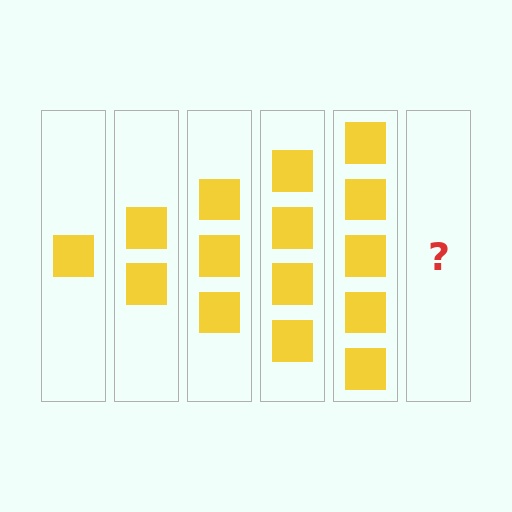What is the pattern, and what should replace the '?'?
The pattern is that each step adds one more square. The '?' should be 6 squares.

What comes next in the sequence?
The next element should be 6 squares.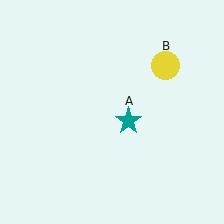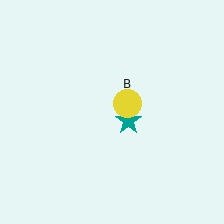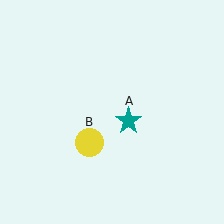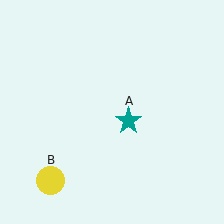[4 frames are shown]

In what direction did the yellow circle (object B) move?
The yellow circle (object B) moved down and to the left.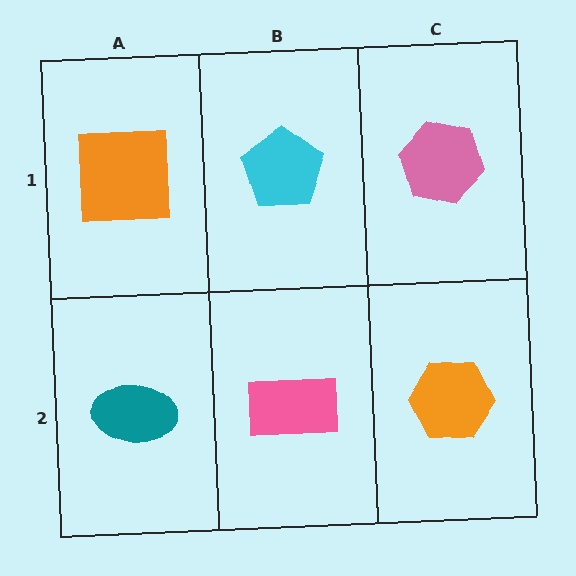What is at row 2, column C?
An orange hexagon.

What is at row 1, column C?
A pink hexagon.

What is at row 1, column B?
A cyan pentagon.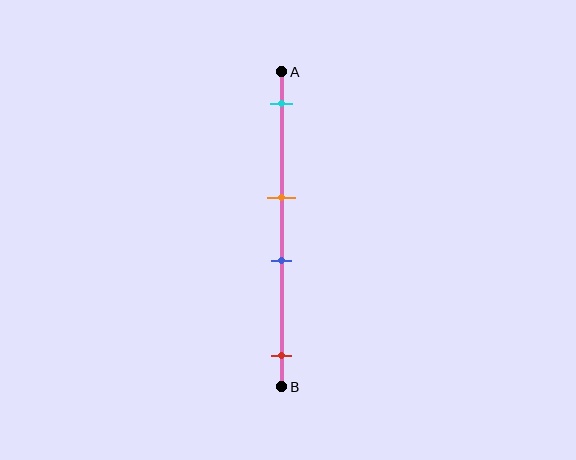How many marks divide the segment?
There are 4 marks dividing the segment.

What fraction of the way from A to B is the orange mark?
The orange mark is approximately 40% (0.4) of the way from A to B.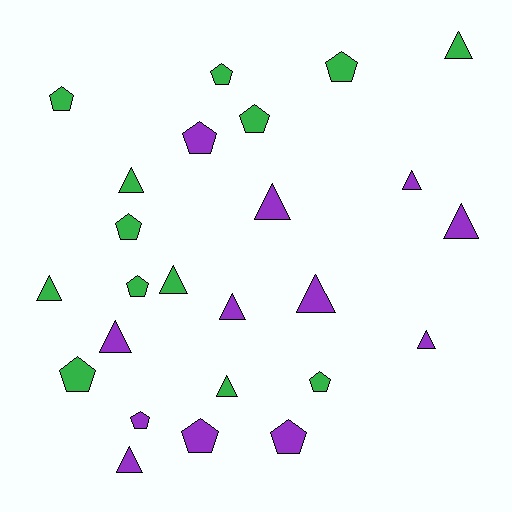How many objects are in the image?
There are 25 objects.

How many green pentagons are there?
There are 8 green pentagons.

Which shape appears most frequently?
Triangle, with 13 objects.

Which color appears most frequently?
Green, with 13 objects.